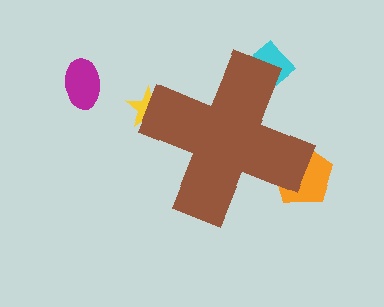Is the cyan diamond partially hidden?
Yes, the cyan diamond is partially hidden behind the brown cross.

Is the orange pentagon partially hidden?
Yes, the orange pentagon is partially hidden behind the brown cross.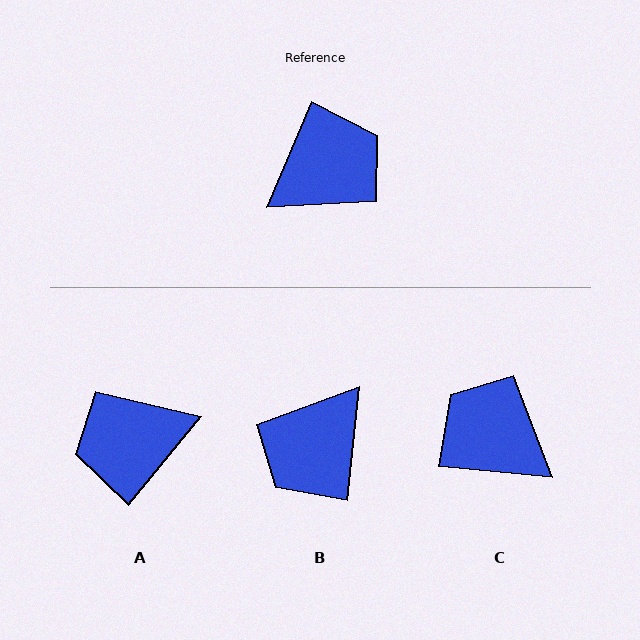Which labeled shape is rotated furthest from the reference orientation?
A, about 163 degrees away.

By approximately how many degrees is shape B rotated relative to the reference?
Approximately 163 degrees clockwise.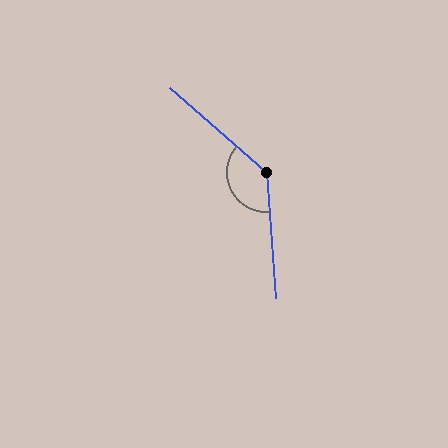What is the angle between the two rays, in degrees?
Approximately 135 degrees.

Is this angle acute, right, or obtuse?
It is obtuse.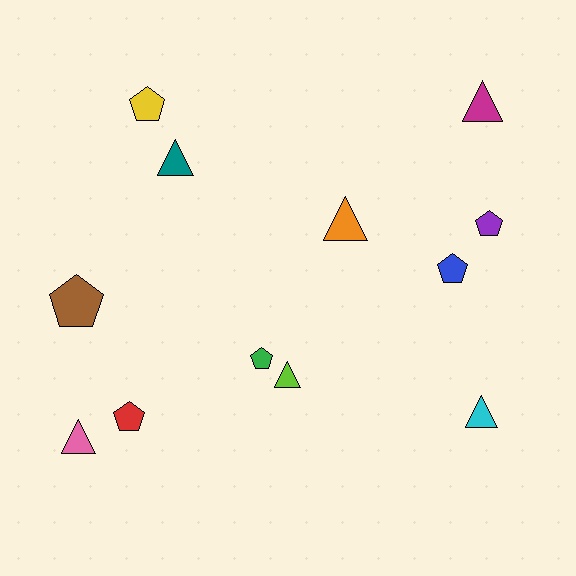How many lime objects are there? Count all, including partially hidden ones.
There is 1 lime object.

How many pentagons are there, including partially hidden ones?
There are 6 pentagons.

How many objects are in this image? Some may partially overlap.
There are 12 objects.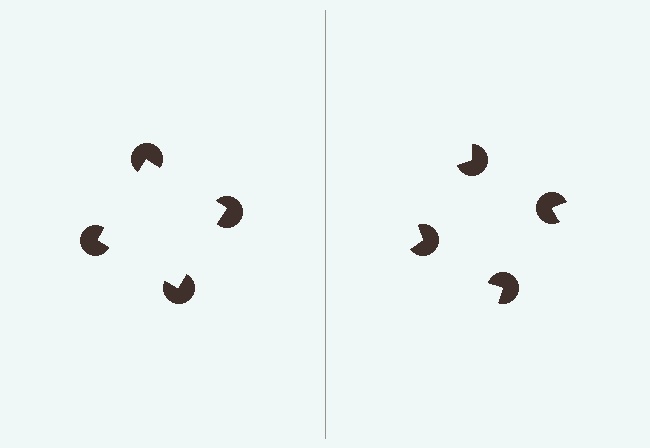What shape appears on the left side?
An illusory square.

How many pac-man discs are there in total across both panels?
8 — 4 on each side.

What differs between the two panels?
The pac-man discs are positioned identically on both sides; only the wedge orientations differ. On the left they align to a square; on the right they are misaligned.